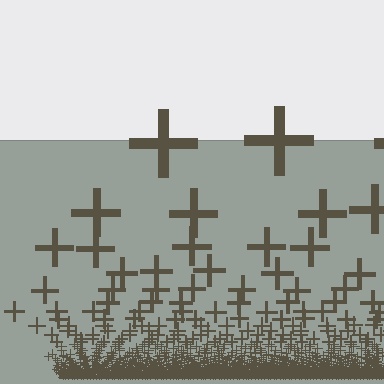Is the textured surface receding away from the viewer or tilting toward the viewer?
The surface appears to tilt toward the viewer. Texture elements get larger and sparser toward the top.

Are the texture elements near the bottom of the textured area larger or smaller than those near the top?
Smaller. The gradient is inverted — elements near the bottom are smaller and denser.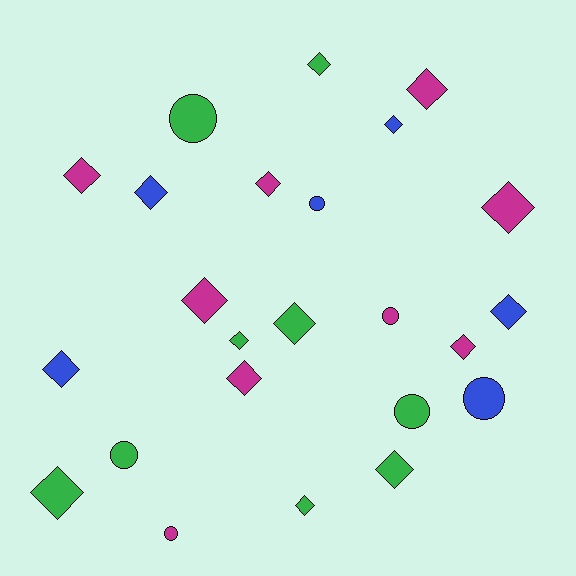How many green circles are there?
There are 3 green circles.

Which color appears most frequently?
Green, with 9 objects.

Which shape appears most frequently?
Diamond, with 17 objects.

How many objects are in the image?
There are 24 objects.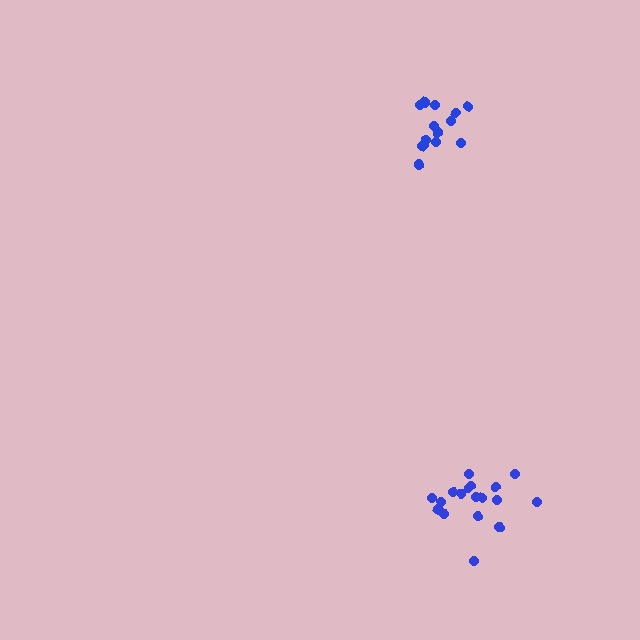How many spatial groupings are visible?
There are 2 spatial groupings.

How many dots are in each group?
Group 1: 15 dots, Group 2: 20 dots (35 total).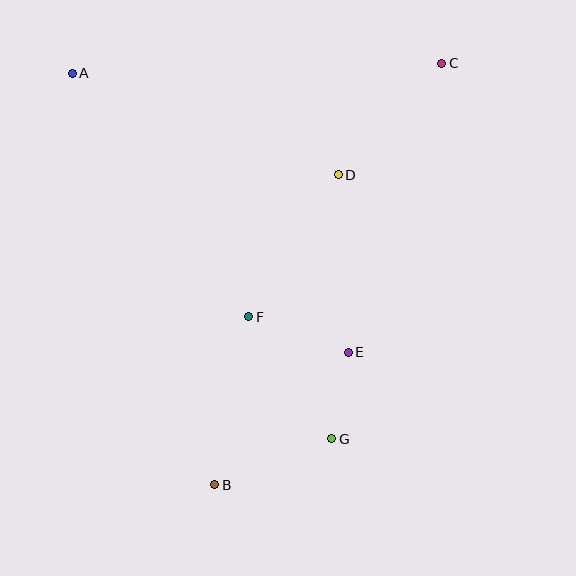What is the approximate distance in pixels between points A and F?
The distance between A and F is approximately 301 pixels.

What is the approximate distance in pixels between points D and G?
The distance between D and G is approximately 264 pixels.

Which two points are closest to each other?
Points E and G are closest to each other.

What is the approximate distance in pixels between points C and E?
The distance between C and E is approximately 304 pixels.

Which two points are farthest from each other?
Points B and C are farthest from each other.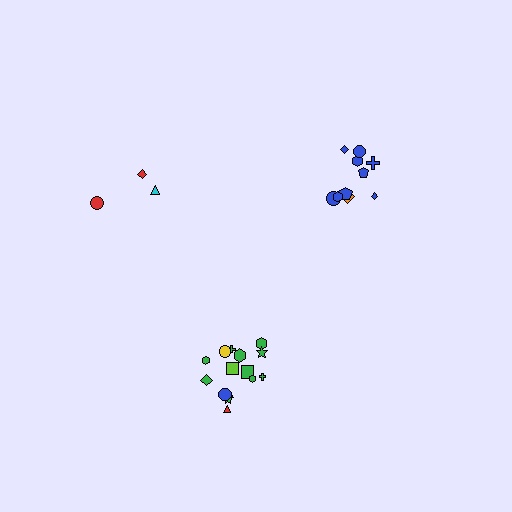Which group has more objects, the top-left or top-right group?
The top-right group.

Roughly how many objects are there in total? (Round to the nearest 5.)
Roughly 30 objects in total.